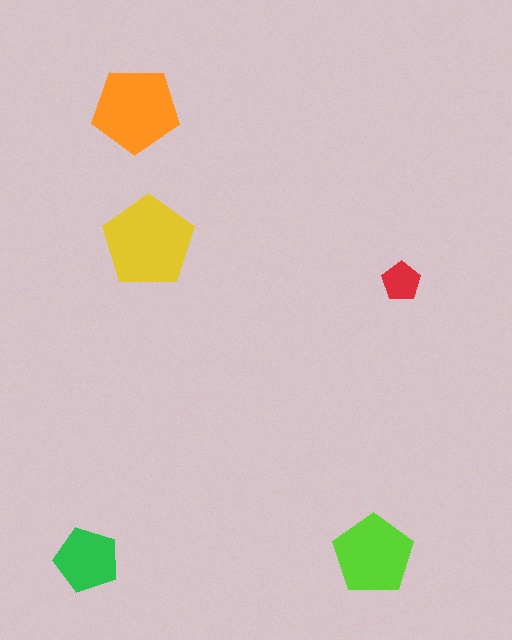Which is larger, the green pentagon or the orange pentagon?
The orange one.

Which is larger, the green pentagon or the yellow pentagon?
The yellow one.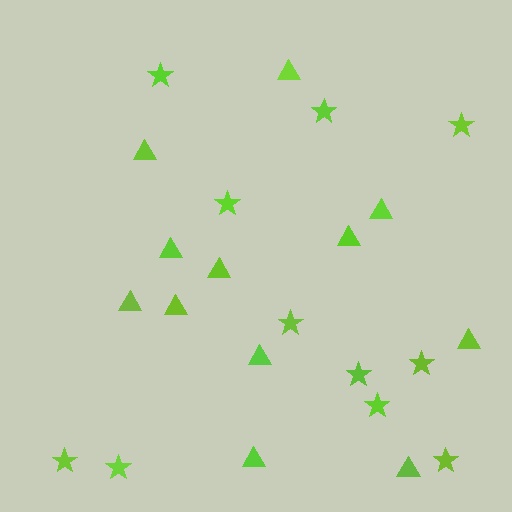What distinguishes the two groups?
There are 2 groups: one group of stars (11) and one group of triangles (12).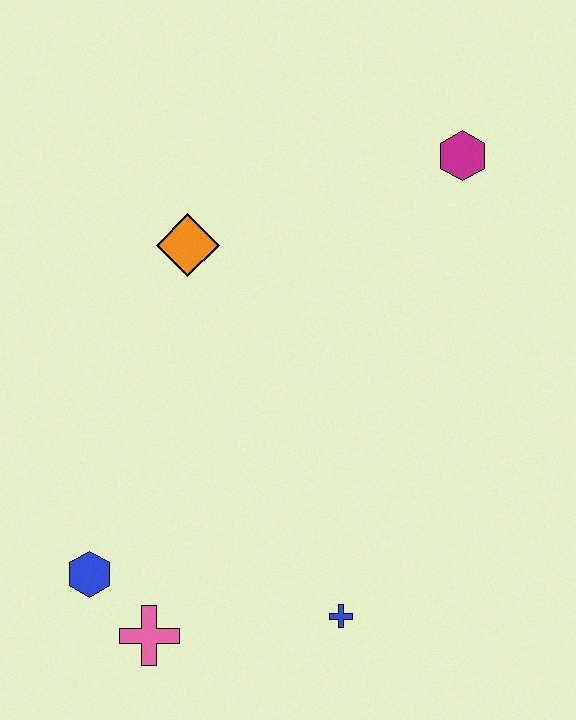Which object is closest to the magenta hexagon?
The orange diamond is closest to the magenta hexagon.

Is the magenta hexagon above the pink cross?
Yes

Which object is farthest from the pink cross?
The magenta hexagon is farthest from the pink cross.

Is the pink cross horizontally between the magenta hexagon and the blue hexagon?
Yes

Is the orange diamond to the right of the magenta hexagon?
No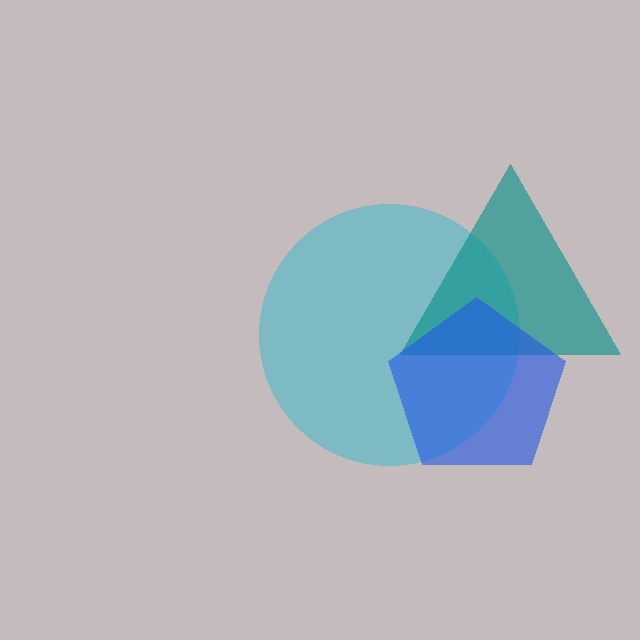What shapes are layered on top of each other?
The layered shapes are: a cyan circle, a teal triangle, a blue pentagon.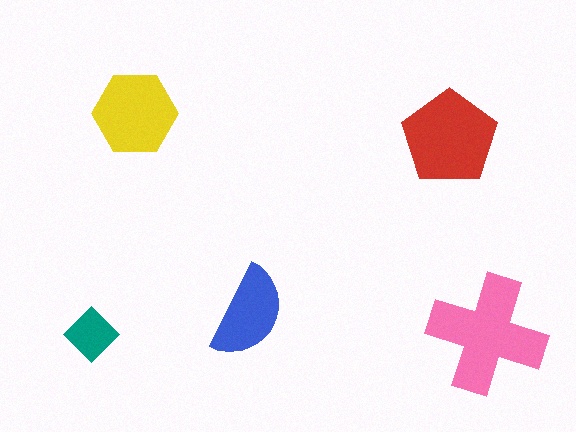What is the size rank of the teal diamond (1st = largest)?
5th.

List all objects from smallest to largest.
The teal diamond, the blue semicircle, the yellow hexagon, the red pentagon, the pink cross.